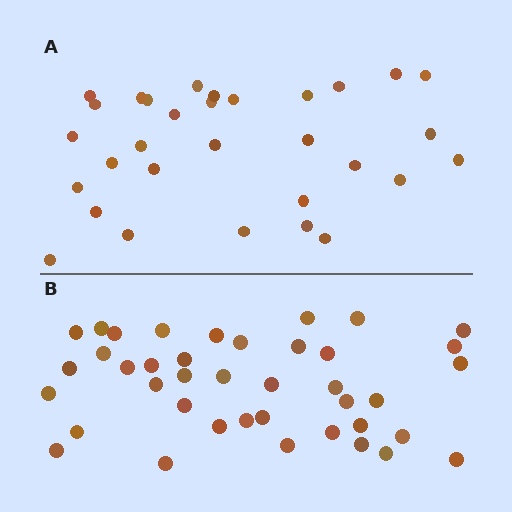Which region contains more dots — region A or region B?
Region B (the bottom region) has more dots.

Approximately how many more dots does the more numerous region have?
Region B has roughly 8 or so more dots than region A.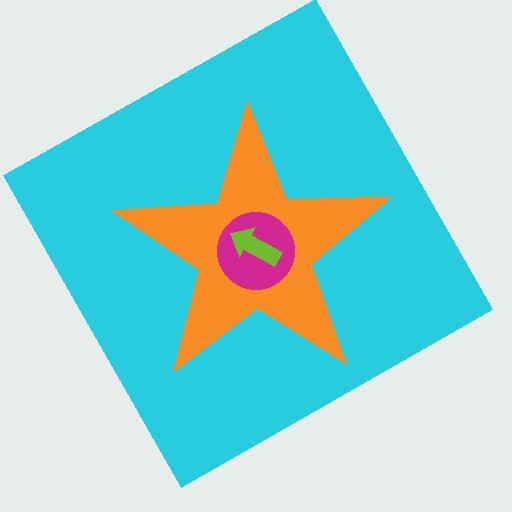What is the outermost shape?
The cyan square.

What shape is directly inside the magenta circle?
The lime arrow.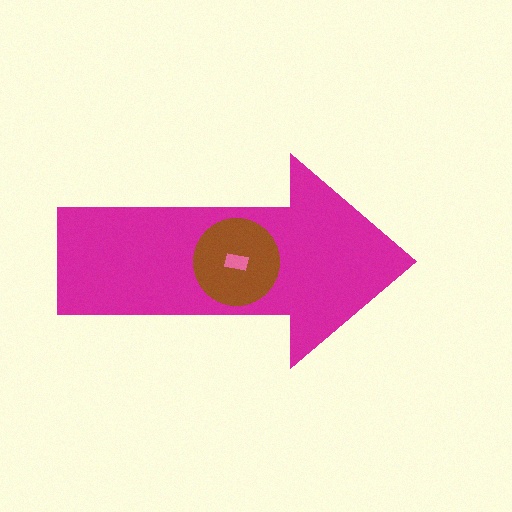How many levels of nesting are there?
3.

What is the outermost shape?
The magenta arrow.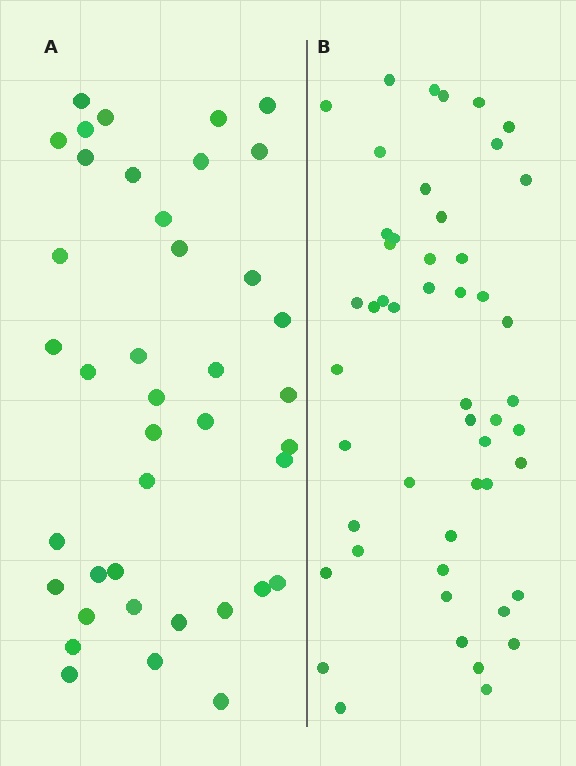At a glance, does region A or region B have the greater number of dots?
Region B (the right region) has more dots.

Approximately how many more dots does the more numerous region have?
Region B has roughly 10 or so more dots than region A.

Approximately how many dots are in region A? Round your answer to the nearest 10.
About 40 dots.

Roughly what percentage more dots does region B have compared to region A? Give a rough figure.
About 25% more.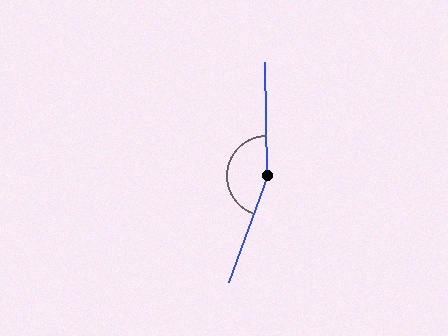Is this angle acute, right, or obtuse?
It is obtuse.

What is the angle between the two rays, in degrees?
Approximately 159 degrees.